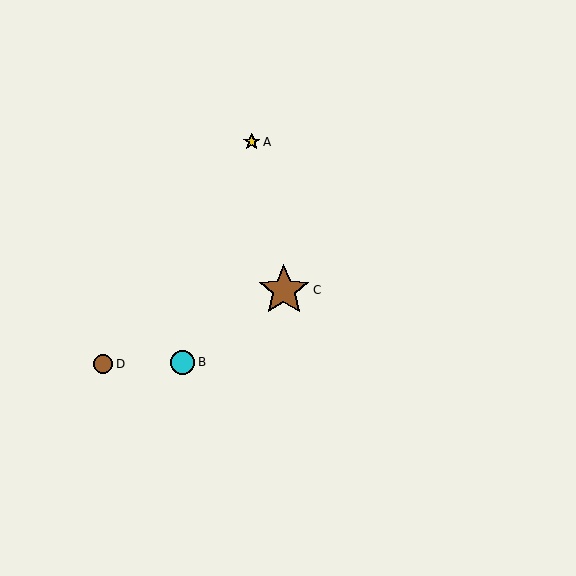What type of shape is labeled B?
Shape B is a cyan circle.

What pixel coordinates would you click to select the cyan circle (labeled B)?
Click at (183, 362) to select the cyan circle B.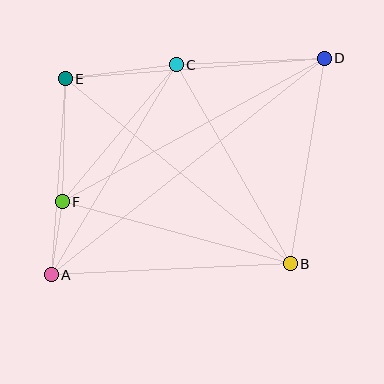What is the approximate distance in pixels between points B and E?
The distance between B and E is approximately 291 pixels.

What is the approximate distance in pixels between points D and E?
The distance between D and E is approximately 259 pixels.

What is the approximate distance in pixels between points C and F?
The distance between C and F is approximately 178 pixels.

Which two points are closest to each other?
Points A and F are closest to each other.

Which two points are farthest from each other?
Points A and D are farthest from each other.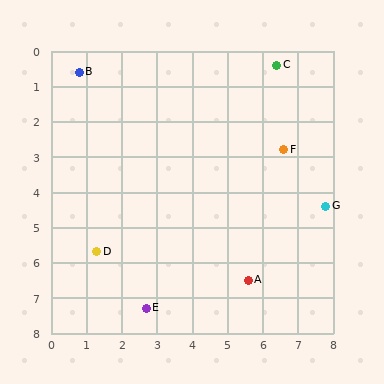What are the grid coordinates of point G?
Point G is at approximately (7.8, 4.4).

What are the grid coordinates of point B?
Point B is at approximately (0.8, 0.6).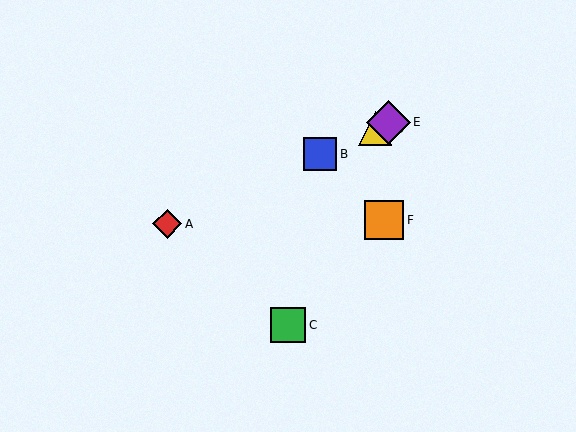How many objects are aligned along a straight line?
4 objects (A, B, D, E) are aligned along a straight line.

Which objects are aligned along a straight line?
Objects A, B, D, E are aligned along a straight line.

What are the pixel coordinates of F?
Object F is at (384, 220).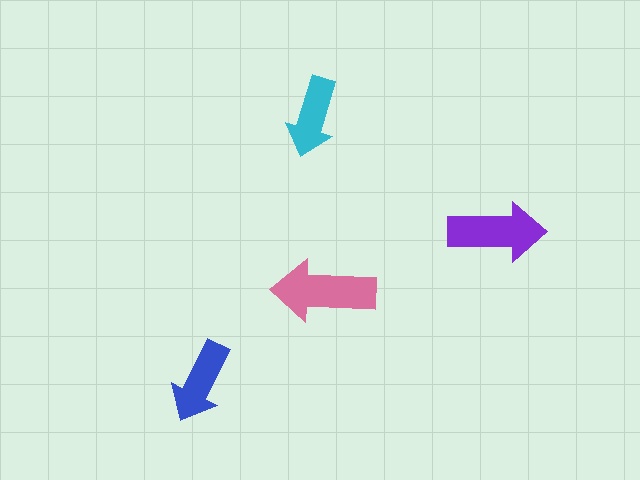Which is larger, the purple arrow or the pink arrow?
The pink one.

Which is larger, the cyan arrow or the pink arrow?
The pink one.